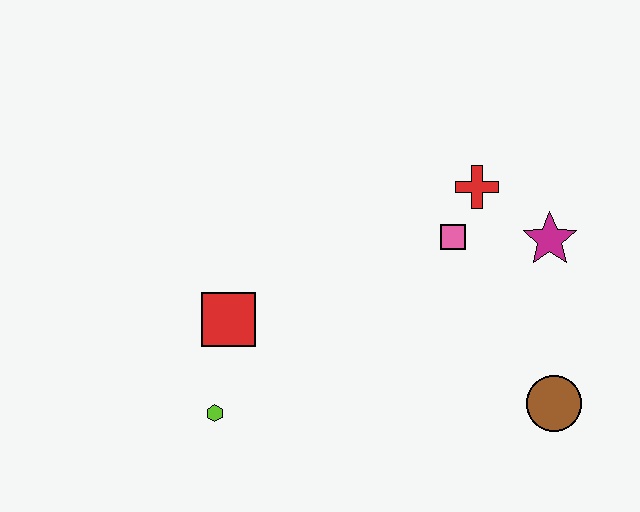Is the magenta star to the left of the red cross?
No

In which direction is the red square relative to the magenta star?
The red square is to the left of the magenta star.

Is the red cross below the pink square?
No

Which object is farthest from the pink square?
The lime hexagon is farthest from the pink square.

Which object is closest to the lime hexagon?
The red square is closest to the lime hexagon.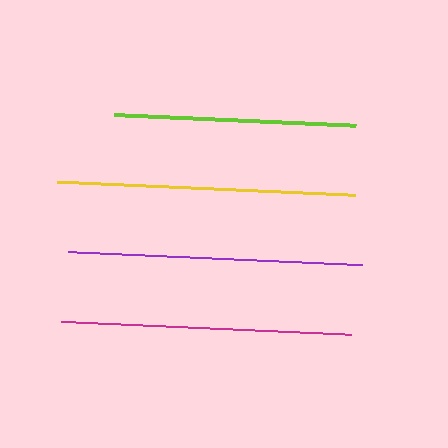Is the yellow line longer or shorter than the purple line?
The yellow line is longer than the purple line.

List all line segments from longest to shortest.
From longest to shortest: yellow, purple, magenta, lime.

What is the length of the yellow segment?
The yellow segment is approximately 299 pixels long.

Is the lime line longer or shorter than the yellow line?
The yellow line is longer than the lime line.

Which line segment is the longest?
The yellow line is the longest at approximately 299 pixels.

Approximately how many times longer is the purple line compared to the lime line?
The purple line is approximately 1.2 times the length of the lime line.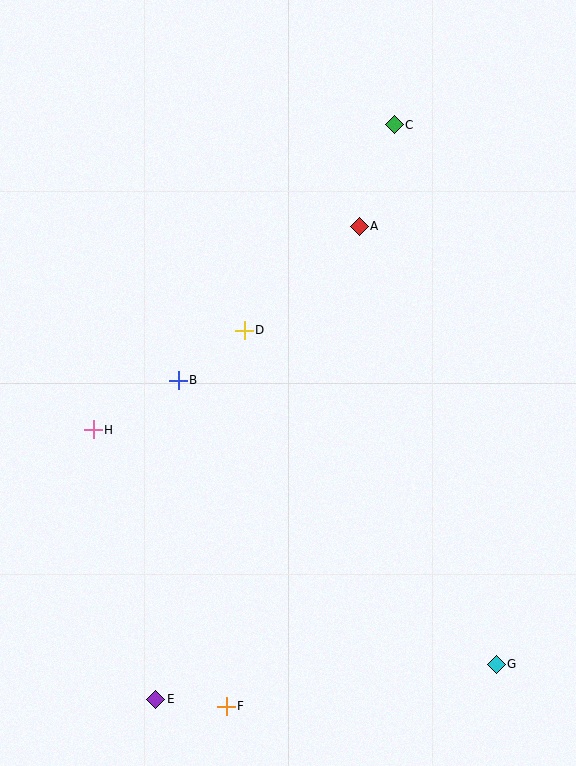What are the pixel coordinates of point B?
Point B is at (178, 380).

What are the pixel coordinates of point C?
Point C is at (394, 125).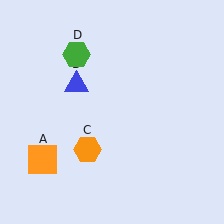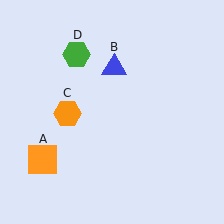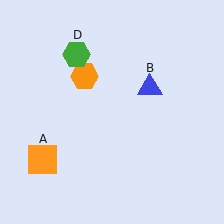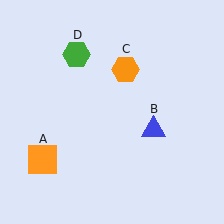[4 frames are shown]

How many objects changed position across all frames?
2 objects changed position: blue triangle (object B), orange hexagon (object C).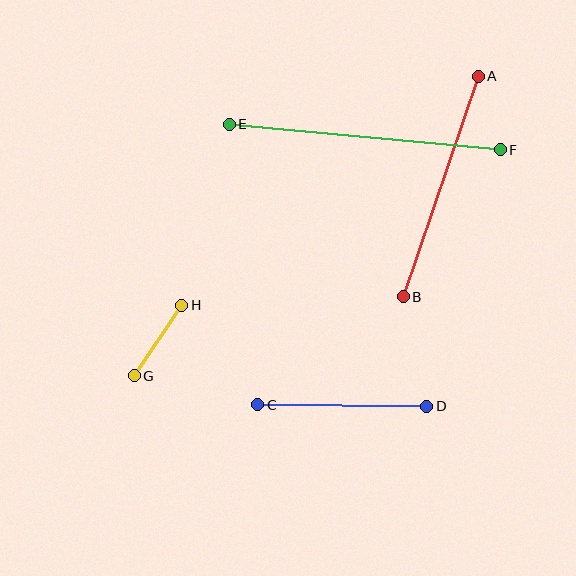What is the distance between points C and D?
The distance is approximately 169 pixels.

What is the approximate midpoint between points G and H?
The midpoint is at approximately (158, 341) pixels.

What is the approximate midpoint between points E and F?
The midpoint is at approximately (365, 137) pixels.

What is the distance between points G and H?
The distance is approximately 85 pixels.